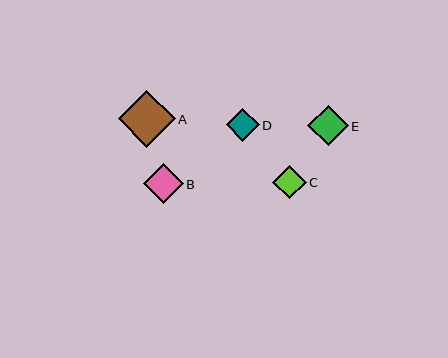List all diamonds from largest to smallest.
From largest to smallest: A, E, B, C, D.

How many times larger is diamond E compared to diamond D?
Diamond E is approximately 1.2 times the size of diamond D.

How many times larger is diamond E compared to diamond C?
Diamond E is approximately 1.2 times the size of diamond C.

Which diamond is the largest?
Diamond A is the largest with a size of approximately 57 pixels.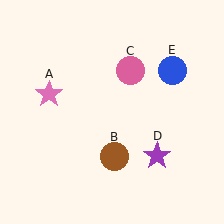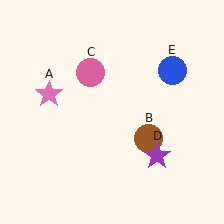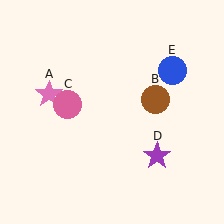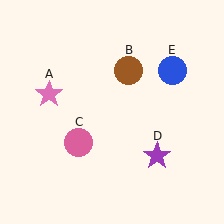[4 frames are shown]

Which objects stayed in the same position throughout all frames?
Pink star (object A) and purple star (object D) and blue circle (object E) remained stationary.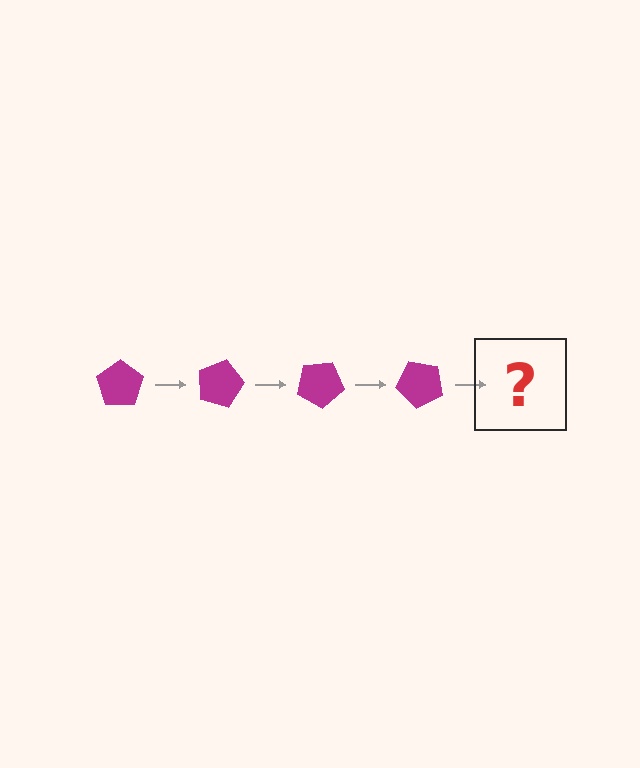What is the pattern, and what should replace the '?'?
The pattern is that the pentagon rotates 15 degrees each step. The '?' should be a magenta pentagon rotated 60 degrees.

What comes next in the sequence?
The next element should be a magenta pentagon rotated 60 degrees.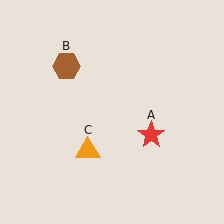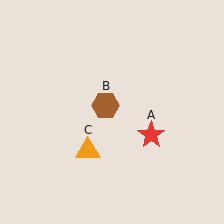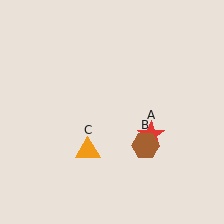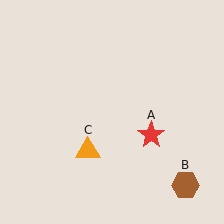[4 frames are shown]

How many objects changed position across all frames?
1 object changed position: brown hexagon (object B).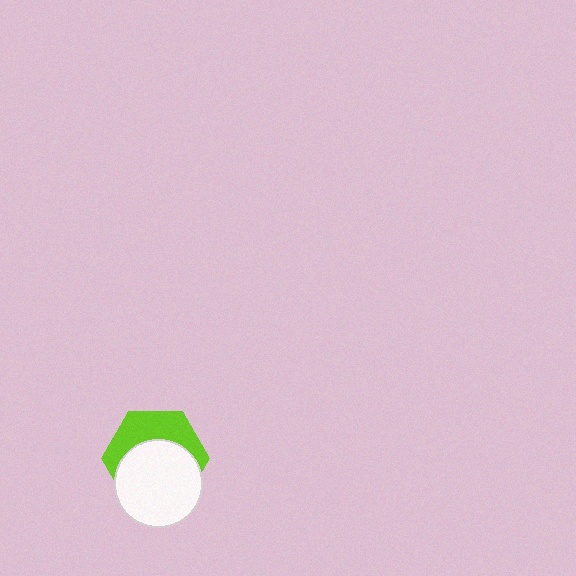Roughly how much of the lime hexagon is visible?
A small part of it is visible (roughly 41%).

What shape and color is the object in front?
The object in front is a white circle.